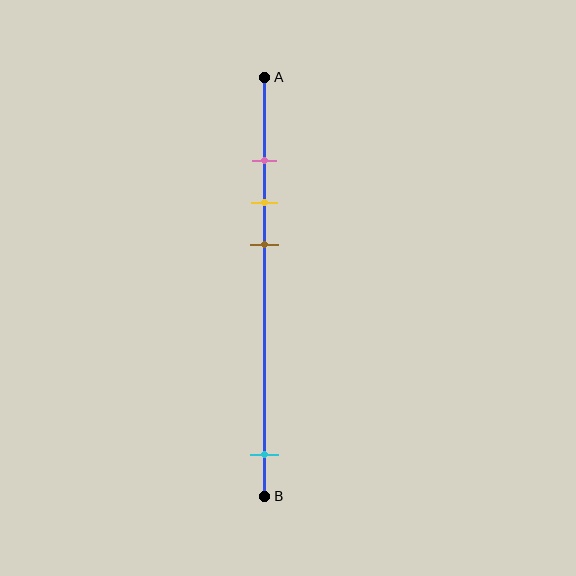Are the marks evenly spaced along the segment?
No, the marks are not evenly spaced.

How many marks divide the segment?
There are 4 marks dividing the segment.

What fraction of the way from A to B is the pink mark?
The pink mark is approximately 20% (0.2) of the way from A to B.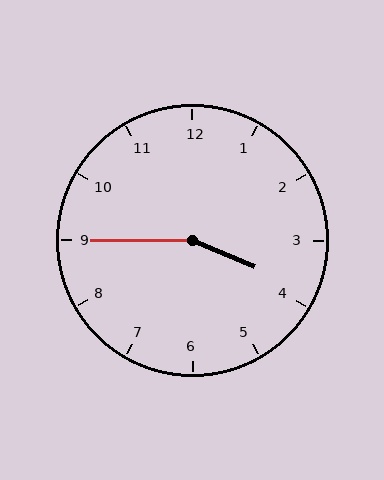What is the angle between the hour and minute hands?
Approximately 158 degrees.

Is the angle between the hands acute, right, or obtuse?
It is obtuse.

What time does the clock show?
3:45.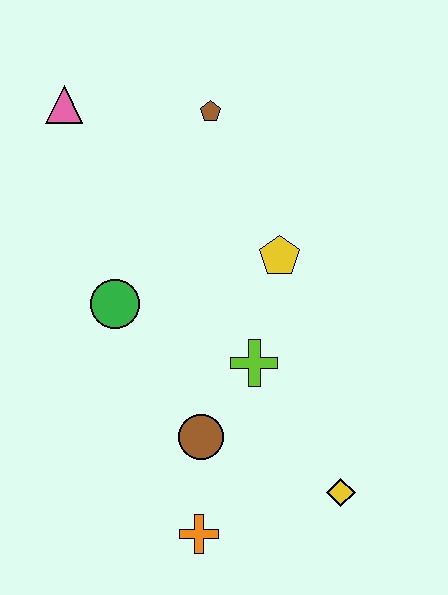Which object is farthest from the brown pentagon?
The orange cross is farthest from the brown pentagon.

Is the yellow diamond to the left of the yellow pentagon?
No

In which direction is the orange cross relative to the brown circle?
The orange cross is below the brown circle.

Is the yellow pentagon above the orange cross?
Yes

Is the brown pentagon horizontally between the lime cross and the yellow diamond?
No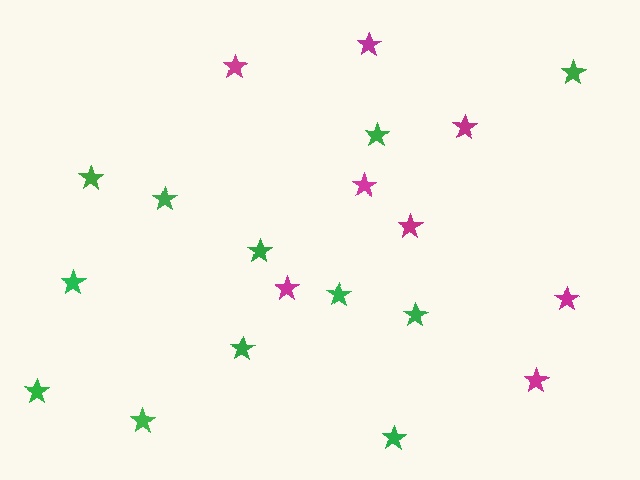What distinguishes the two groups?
There are 2 groups: one group of green stars (12) and one group of magenta stars (8).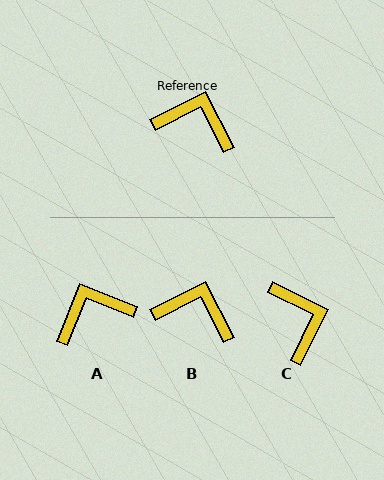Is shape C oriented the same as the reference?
No, it is off by about 54 degrees.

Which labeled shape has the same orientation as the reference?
B.